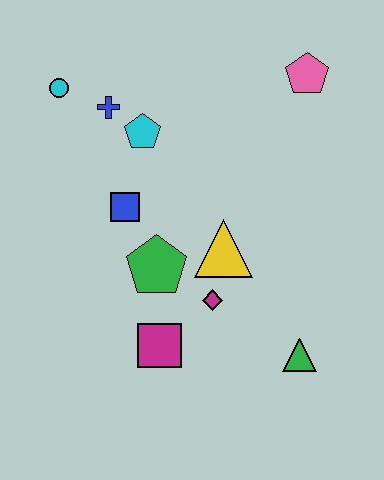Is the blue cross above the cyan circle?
No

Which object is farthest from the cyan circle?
The green triangle is farthest from the cyan circle.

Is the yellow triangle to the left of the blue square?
No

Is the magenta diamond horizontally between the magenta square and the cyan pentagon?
No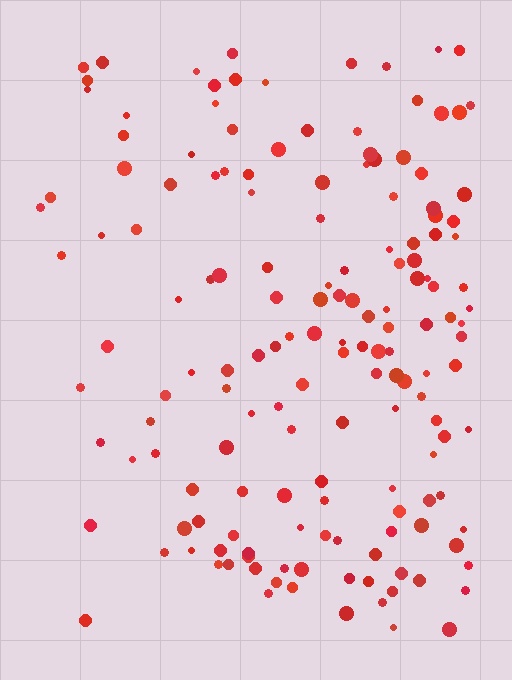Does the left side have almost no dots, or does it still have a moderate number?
Still a moderate number, just noticeably fewer than the right.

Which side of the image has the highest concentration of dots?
The right.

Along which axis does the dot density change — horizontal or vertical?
Horizontal.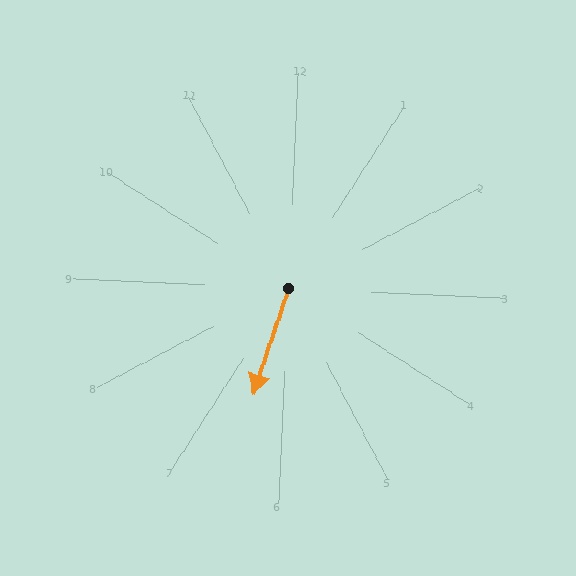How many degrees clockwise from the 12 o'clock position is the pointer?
Approximately 196 degrees.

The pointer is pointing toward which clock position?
Roughly 7 o'clock.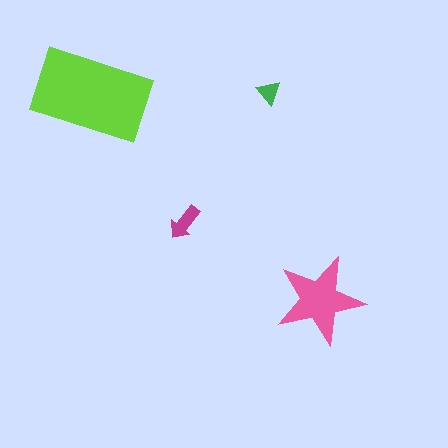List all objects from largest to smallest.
The lime rectangle, the pink star, the magenta arrow, the green triangle.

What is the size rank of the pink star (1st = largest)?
2nd.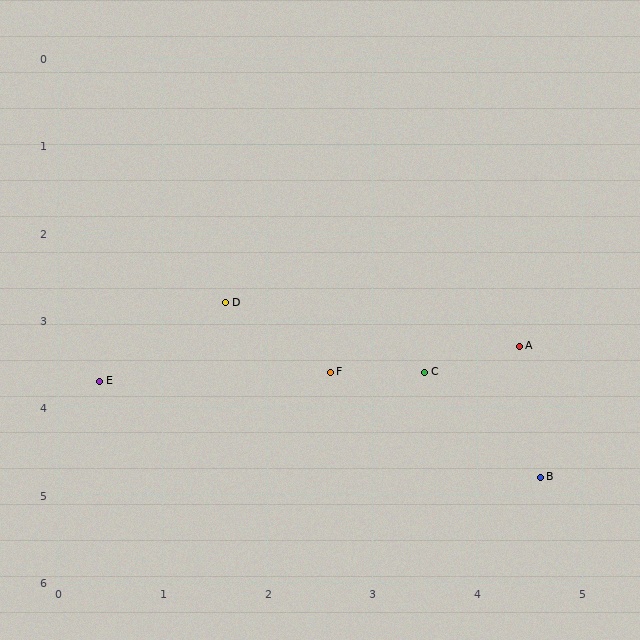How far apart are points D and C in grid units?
Points D and C are about 2.1 grid units apart.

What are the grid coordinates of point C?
Point C is at approximately (3.5, 3.6).